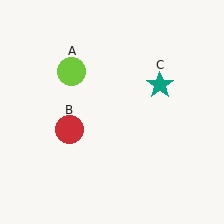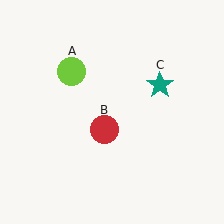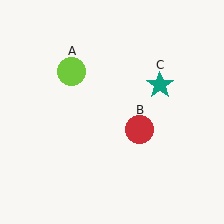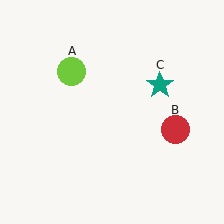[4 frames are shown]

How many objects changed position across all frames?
1 object changed position: red circle (object B).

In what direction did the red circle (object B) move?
The red circle (object B) moved right.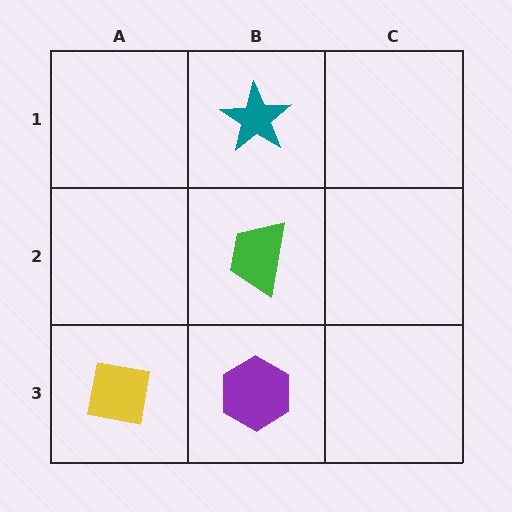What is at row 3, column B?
A purple hexagon.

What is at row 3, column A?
A yellow square.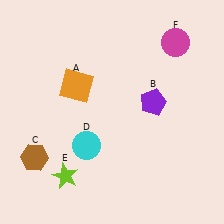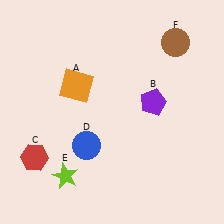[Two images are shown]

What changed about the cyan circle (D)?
In Image 1, D is cyan. In Image 2, it changed to blue.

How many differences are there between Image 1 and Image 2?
There are 3 differences between the two images.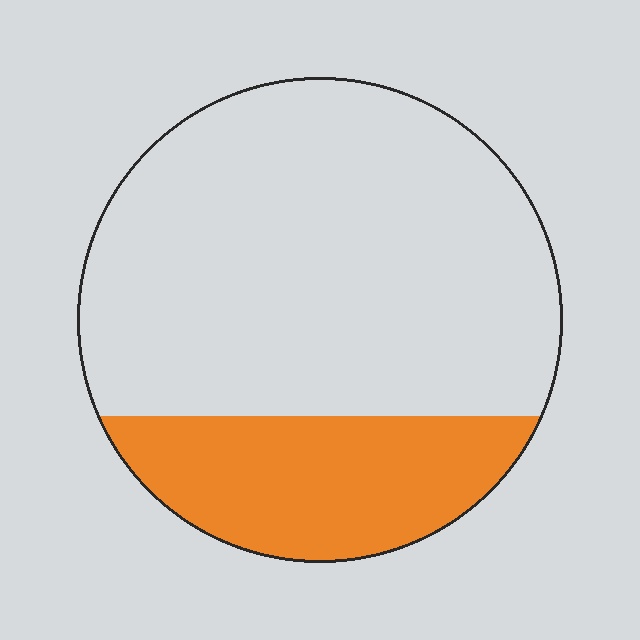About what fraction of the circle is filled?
About one quarter (1/4).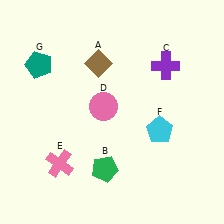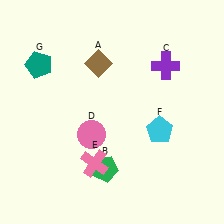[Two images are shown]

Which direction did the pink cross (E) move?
The pink cross (E) moved right.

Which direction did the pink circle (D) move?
The pink circle (D) moved down.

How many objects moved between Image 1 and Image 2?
2 objects moved between the two images.